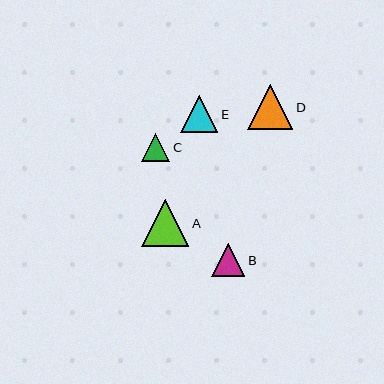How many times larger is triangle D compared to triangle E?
Triangle D is approximately 1.2 times the size of triangle E.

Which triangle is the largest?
Triangle A is the largest with a size of approximately 47 pixels.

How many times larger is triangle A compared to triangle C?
Triangle A is approximately 1.7 times the size of triangle C.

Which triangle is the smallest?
Triangle C is the smallest with a size of approximately 28 pixels.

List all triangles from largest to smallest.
From largest to smallest: A, D, E, B, C.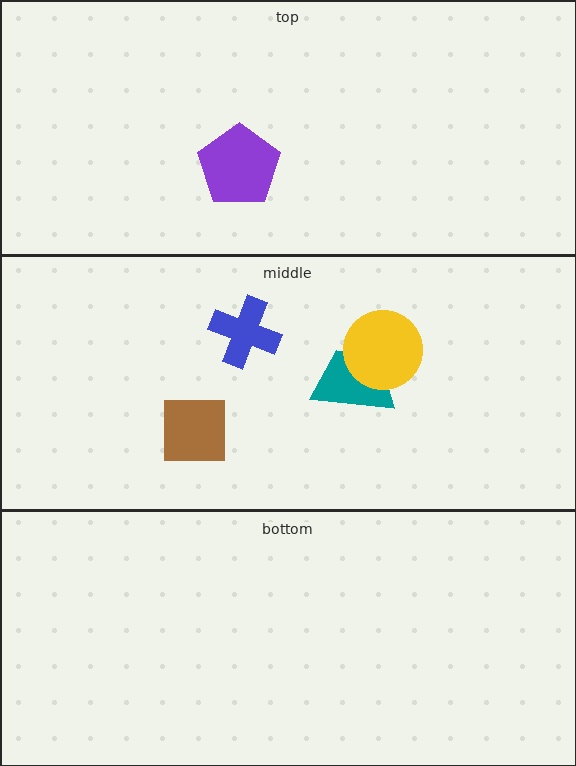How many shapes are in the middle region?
4.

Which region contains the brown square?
The middle region.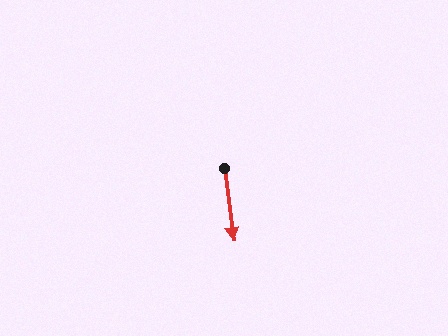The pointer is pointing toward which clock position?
Roughly 6 o'clock.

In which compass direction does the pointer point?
South.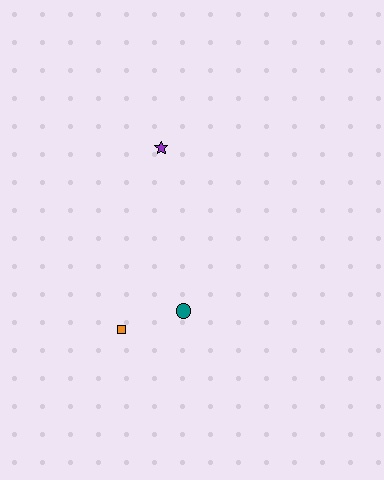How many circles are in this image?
There is 1 circle.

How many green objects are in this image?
There are no green objects.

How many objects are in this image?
There are 3 objects.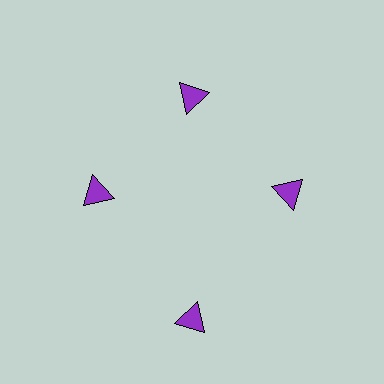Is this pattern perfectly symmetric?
No. The 4 purple triangles are arranged in a ring, but one element near the 6 o'clock position is pushed outward from the center, breaking the 4-fold rotational symmetry.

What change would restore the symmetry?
The symmetry would be restored by moving it inward, back onto the ring so that all 4 triangles sit at equal angles and equal distance from the center.